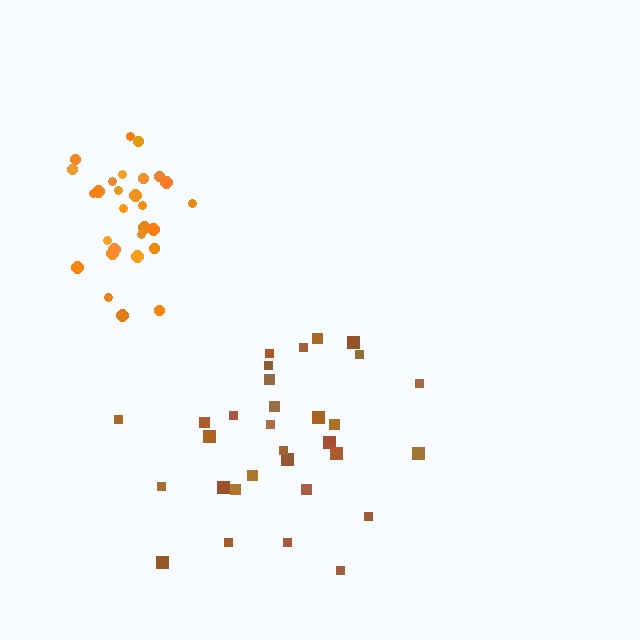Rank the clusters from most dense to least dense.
orange, brown.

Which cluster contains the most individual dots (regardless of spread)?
Brown (31).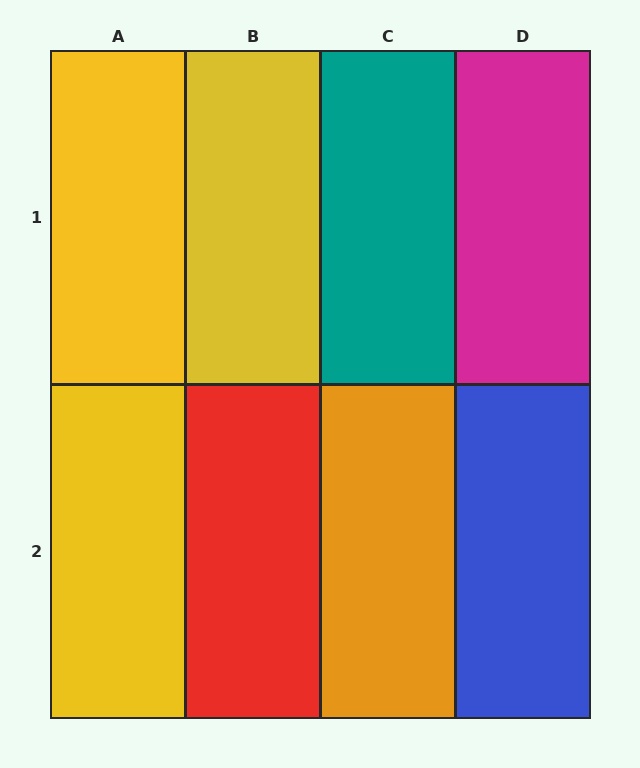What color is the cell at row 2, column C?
Orange.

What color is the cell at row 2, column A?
Yellow.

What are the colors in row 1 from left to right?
Yellow, yellow, teal, magenta.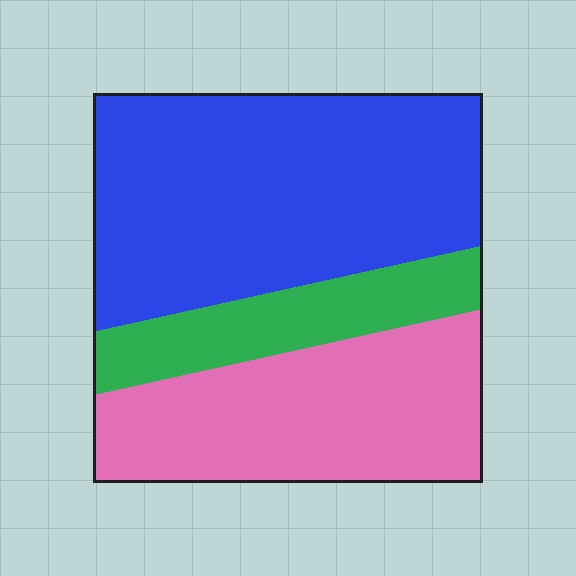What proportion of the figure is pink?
Pink takes up between a quarter and a half of the figure.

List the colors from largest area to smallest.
From largest to smallest: blue, pink, green.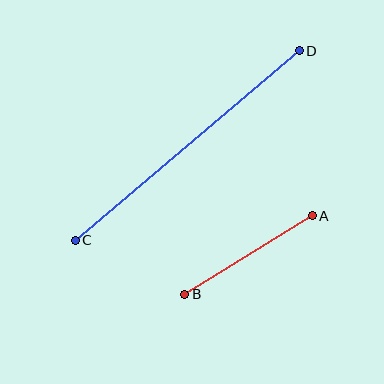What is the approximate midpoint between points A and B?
The midpoint is at approximately (249, 255) pixels.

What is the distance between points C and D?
The distance is approximately 293 pixels.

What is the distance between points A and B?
The distance is approximately 150 pixels.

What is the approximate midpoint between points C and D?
The midpoint is at approximately (187, 145) pixels.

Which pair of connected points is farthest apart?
Points C and D are farthest apart.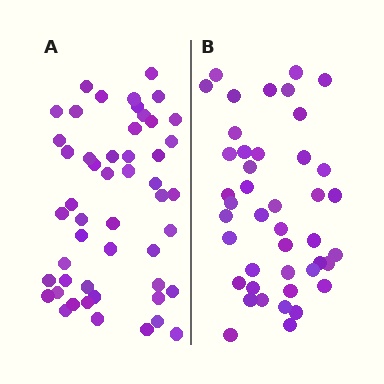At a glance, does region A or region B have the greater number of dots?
Region A (the left region) has more dots.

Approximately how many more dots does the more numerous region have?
Region A has roughly 8 or so more dots than region B.